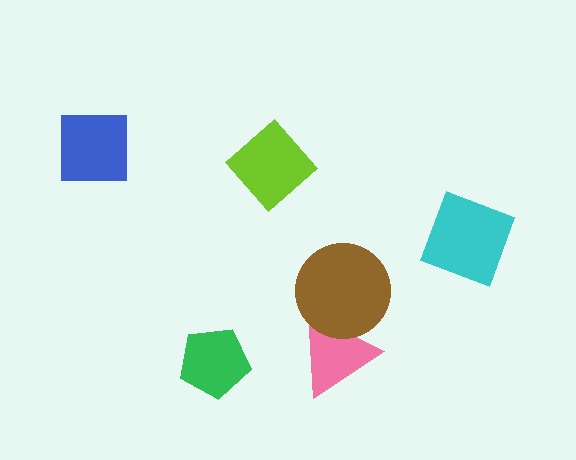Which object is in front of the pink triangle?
The brown circle is in front of the pink triangle.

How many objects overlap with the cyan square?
0 objects overlap with the cyan square.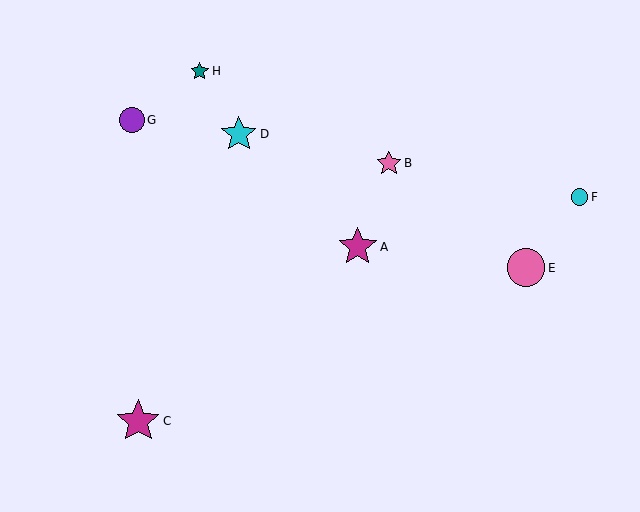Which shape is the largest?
The magenta star (labeled C) is the largest.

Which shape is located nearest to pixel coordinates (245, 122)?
The cyan star (labeled D) at (239, 134) is nearest to that location.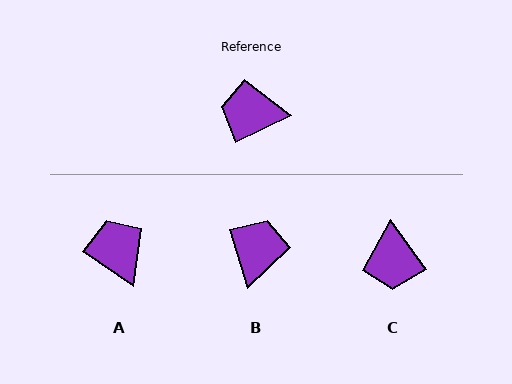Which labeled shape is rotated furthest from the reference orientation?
C, about 99 degrees away.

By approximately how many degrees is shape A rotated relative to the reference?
Approximately 60 degrees clockwise.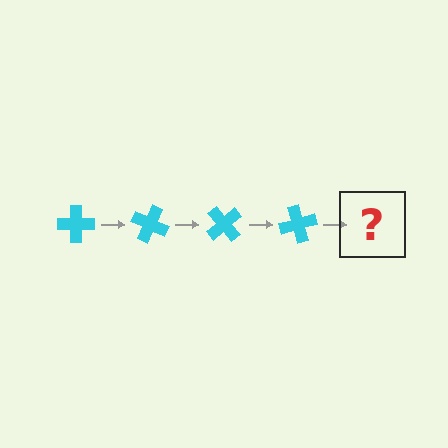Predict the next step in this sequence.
The next step is a cyan cross rotated 100 degrees.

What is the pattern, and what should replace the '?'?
The pattern is that the cross rotates 25 degrees each step. The '?' should be a cyan cross rotated 100 degrees.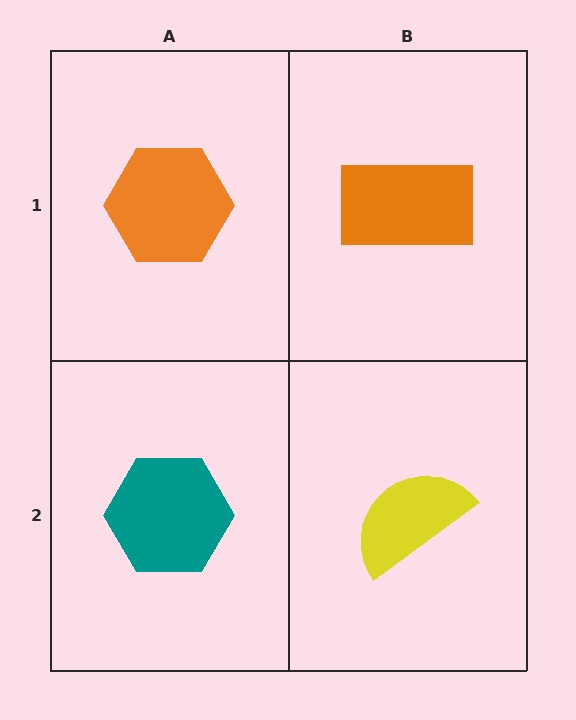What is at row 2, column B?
A yellow semicircle.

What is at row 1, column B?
An orange rectangle.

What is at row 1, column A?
An orange hexagon.